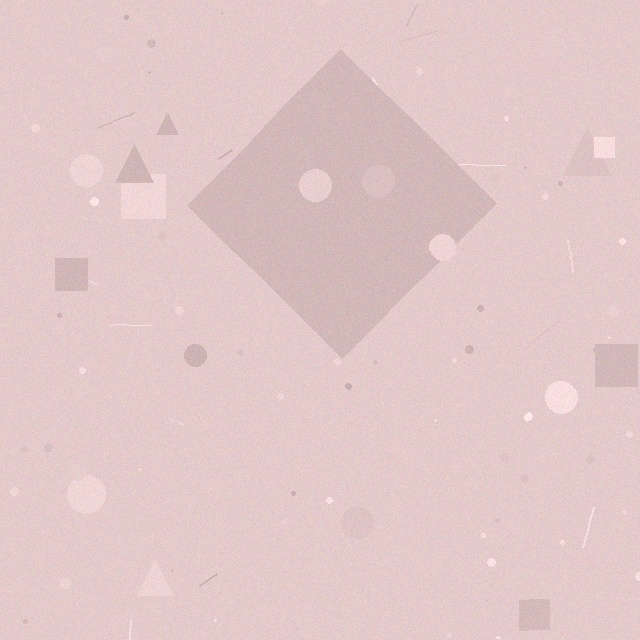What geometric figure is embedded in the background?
A diamond is embedded in the background.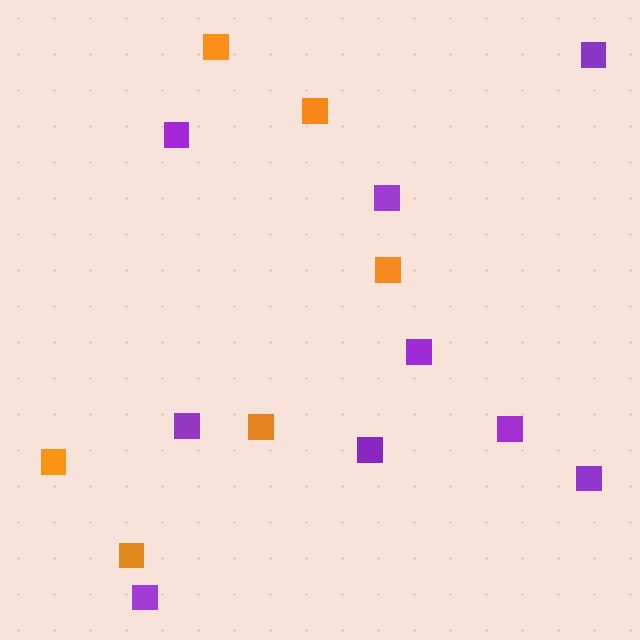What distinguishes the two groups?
There are 2 groups: one group of purple squares (9) and one group of orange squares (6).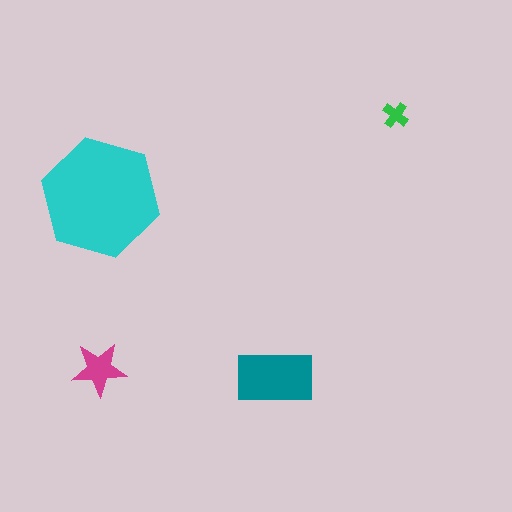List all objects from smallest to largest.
The green cross, the magenta star, the teal rectangle, the cyan hexagon.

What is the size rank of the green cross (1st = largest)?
4th.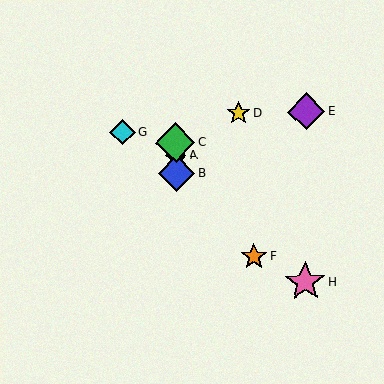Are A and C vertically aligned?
Yes, both are at x≈176.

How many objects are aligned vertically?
3 objects (A, B, C) are aligned vertically.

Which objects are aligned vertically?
Objects A, B, C are aligned vertically.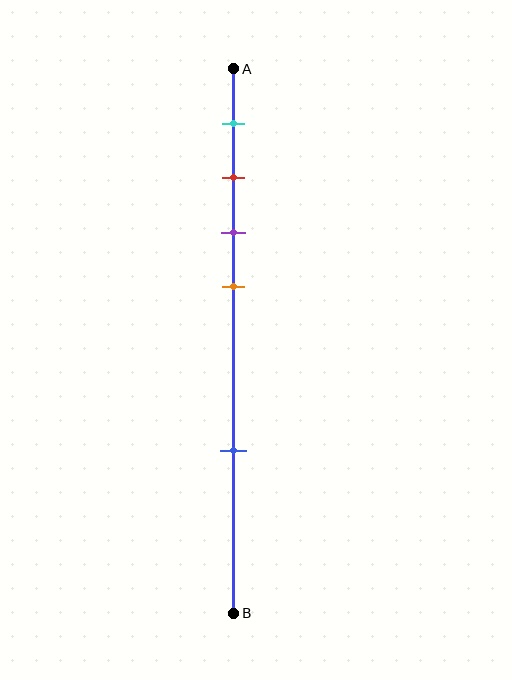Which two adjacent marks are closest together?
The red and purple marks are the closest adjacent pair.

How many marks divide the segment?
There are 5 marks dividing the segment.